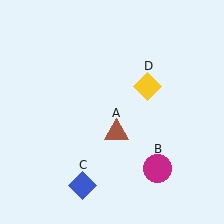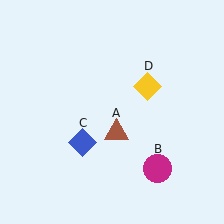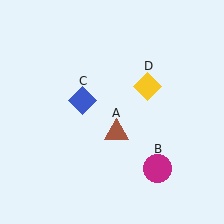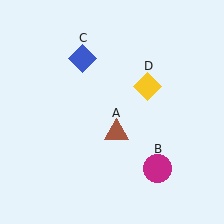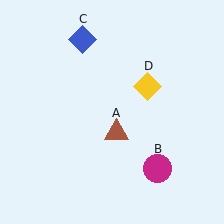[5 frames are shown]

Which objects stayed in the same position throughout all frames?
Brown triangle (object A) and magenta circle (object B) and yellow diamond (object D) remained stationary.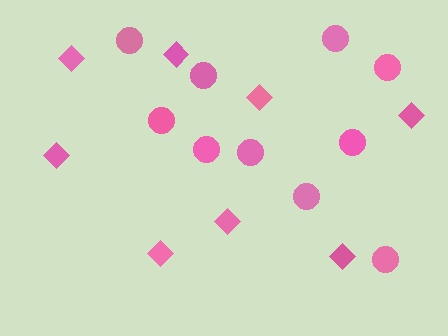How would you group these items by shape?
There are 2 groups: one group of circles (10) and one group of diamonds (8).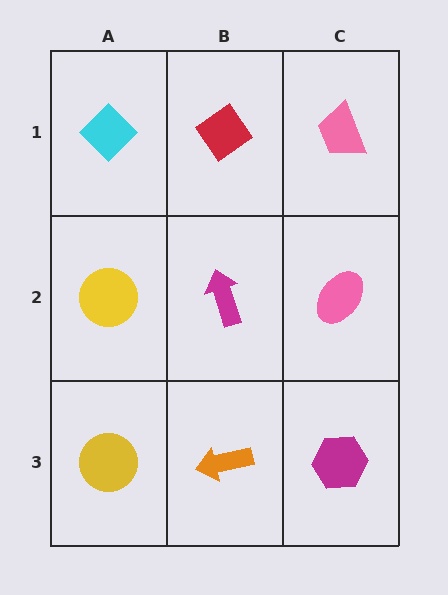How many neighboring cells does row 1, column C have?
2.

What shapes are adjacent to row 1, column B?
A magenta arrow (row 2, column B), a cyan diamond (row 1, column A), a pink trapezoid (row 1, column C).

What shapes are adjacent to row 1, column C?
A pink ellipse (row 2, column C), a red diamond (row 1, column B).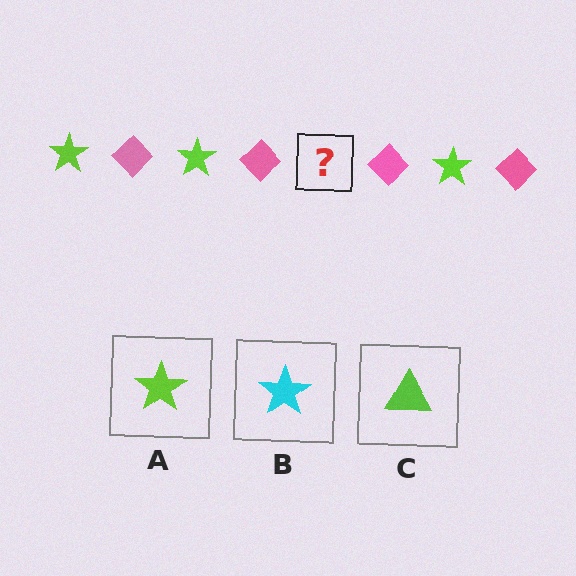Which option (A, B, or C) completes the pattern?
A.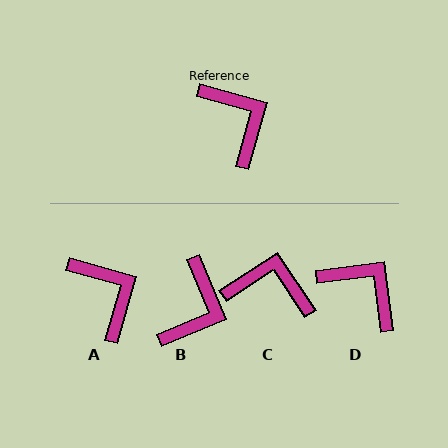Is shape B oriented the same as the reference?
No, it is off by about 51 degrees.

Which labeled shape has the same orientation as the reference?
A.